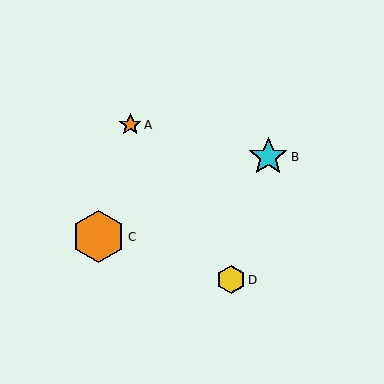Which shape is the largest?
The orange hexagon (labeled C) is the largest.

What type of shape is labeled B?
Shape B is a cyan star.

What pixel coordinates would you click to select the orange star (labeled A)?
Click at (130, 125) to select the orange star A.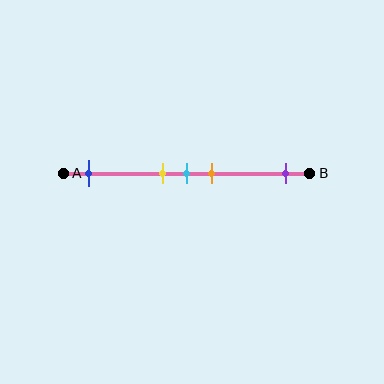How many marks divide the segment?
There are 5 marks dividing the segment.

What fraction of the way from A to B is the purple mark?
The purple mark is approximately 90% (0.9) of the way from A to B.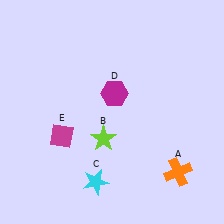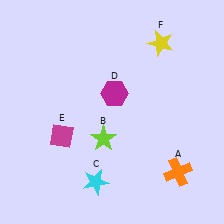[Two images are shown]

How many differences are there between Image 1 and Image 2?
There is 1 difference between the two images.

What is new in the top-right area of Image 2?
A yellow star (F) was added in the top-right area of Image 2.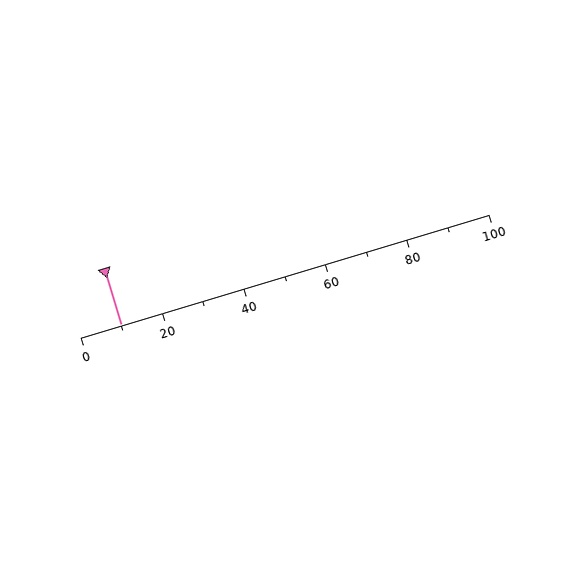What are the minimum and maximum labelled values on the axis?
The axis runs from 0 to 100.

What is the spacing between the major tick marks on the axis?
The major ticks are spaced 20 apart.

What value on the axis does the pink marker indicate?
The marker indicates approximately 10.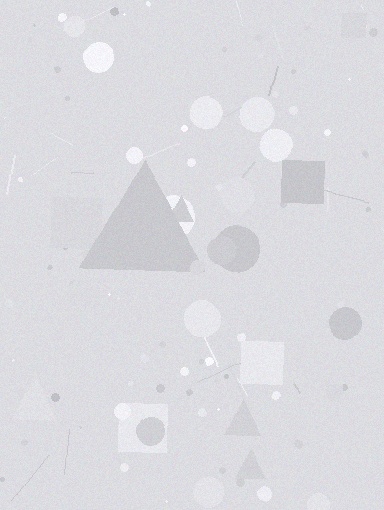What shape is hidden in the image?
A triangle is hidden in the image.